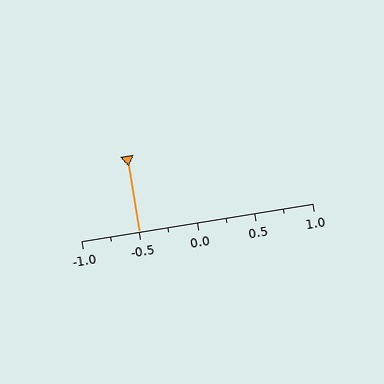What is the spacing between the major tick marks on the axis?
The major ticks are spaced 0.5 apart.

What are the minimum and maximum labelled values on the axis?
The axis runs from -1.0 to 1.0.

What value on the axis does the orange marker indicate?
The marker indicates approximately -0.5.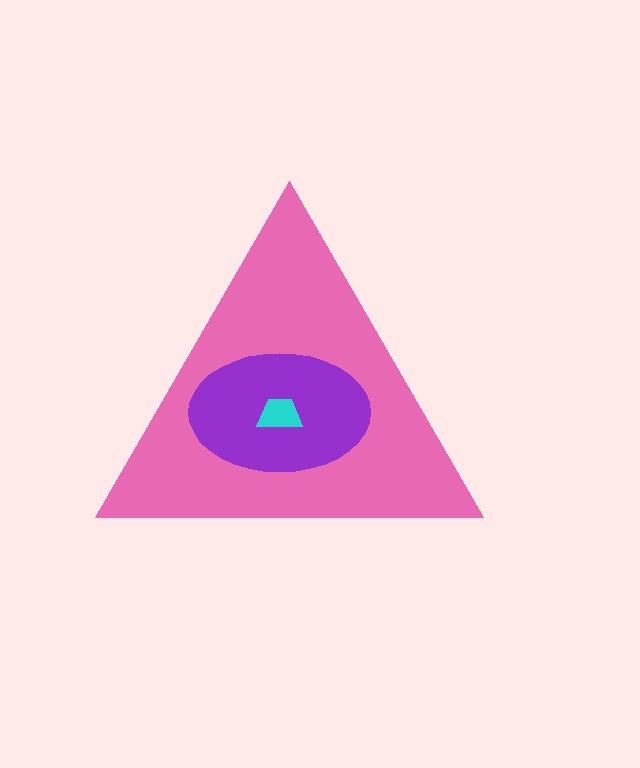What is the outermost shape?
The pink triangle.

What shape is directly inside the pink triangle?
The purple ellipse.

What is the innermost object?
The cyan trapezoid.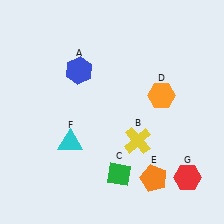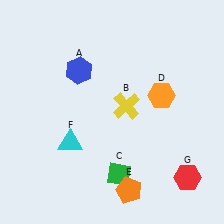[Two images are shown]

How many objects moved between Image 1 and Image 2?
2 objects moved between the two images.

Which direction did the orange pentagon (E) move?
The orange pentagon (E) moved left.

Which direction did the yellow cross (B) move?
The yellow cross (B) moved up.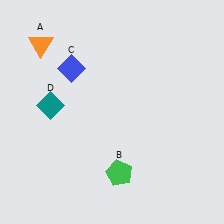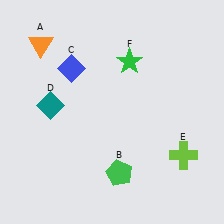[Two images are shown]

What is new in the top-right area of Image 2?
A green star (F) was added in the top-right area of Image 2.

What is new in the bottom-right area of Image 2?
A lime cross (E) was added in the bottom-right area of Image 2.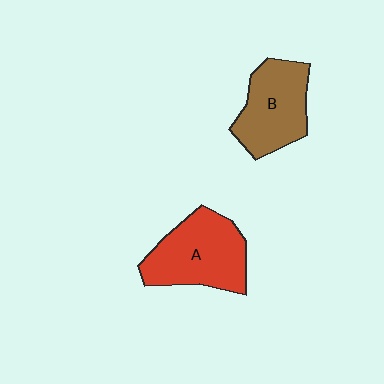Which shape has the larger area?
Shape A (red).